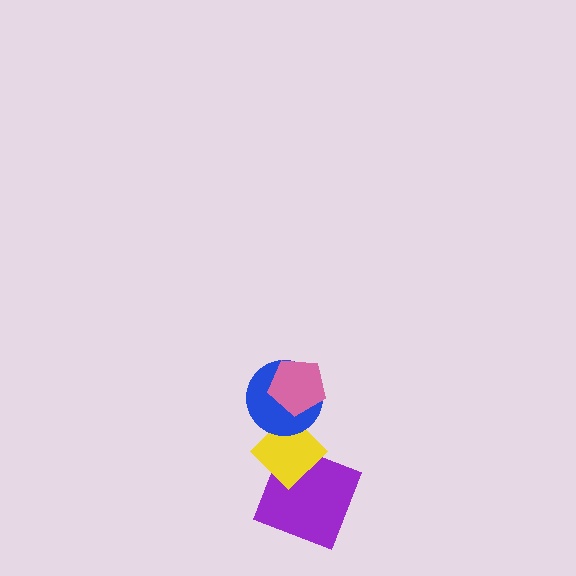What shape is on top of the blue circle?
The pink pentagon is on top of the blue circle.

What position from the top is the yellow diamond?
The yellow diamond is 3rd from the top.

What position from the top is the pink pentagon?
The pink pentagon is 1st from the top.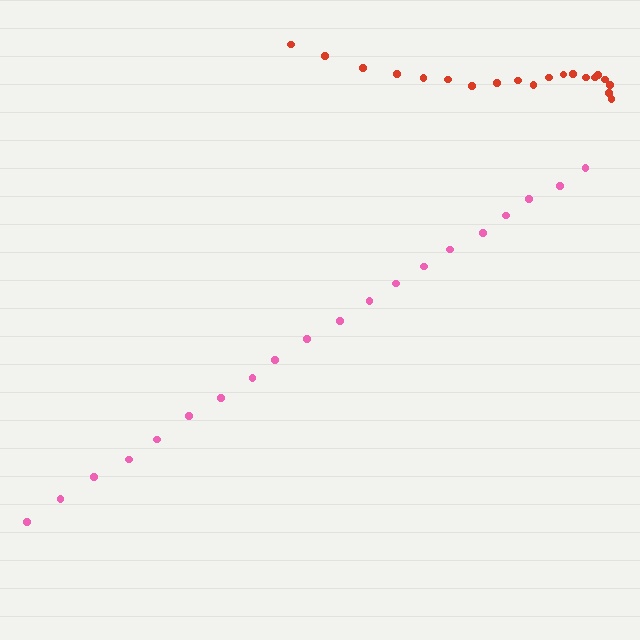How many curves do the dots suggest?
There are 2 distinct paths.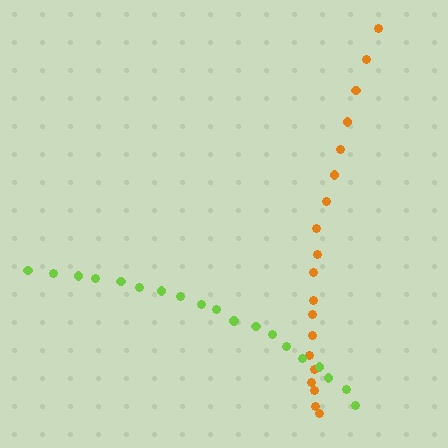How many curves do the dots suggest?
There are 2 distinct paths.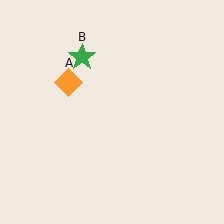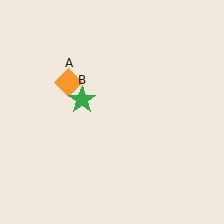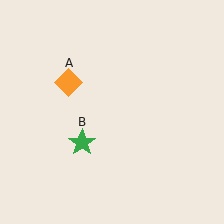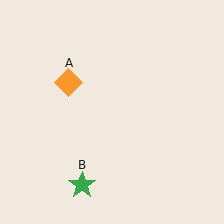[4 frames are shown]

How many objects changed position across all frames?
1 object changed position: green star (object B).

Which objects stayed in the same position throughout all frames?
Orange diamond (object A) remained stationary.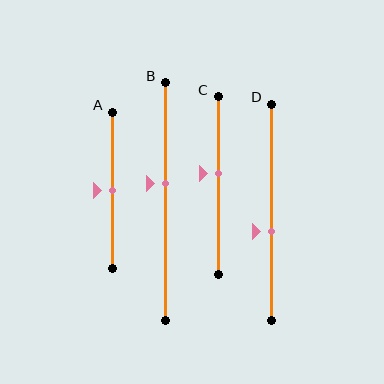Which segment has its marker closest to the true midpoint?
Segment A has its marker closest to the true midpoint.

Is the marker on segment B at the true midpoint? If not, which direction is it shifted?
No, the marker on segment B is shifted upward by about 8% of the segment length.